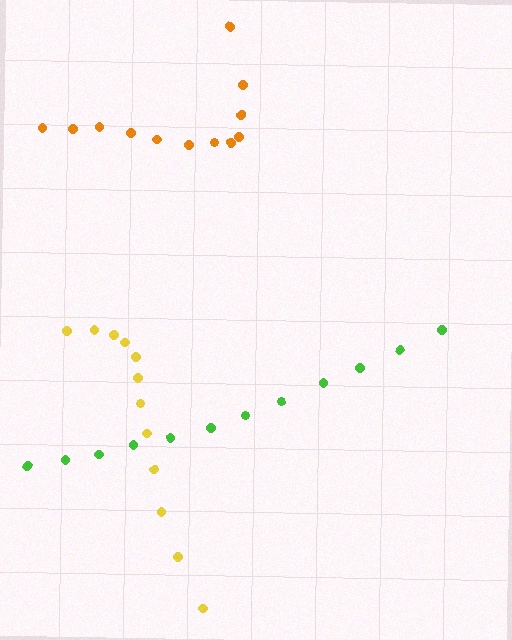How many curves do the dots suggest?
There are 3 distinct paths.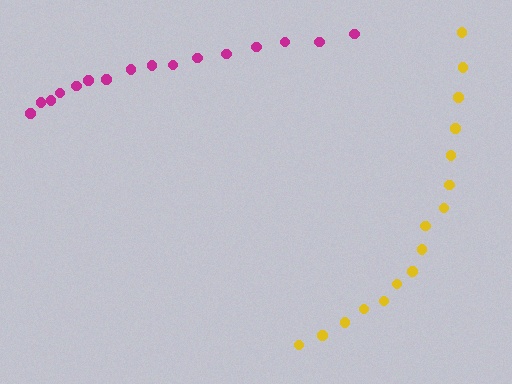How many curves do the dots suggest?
There are 2 distinct paths.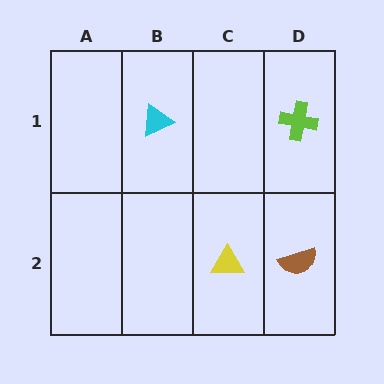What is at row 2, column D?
A brown semicircle.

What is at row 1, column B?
A cyan triangle.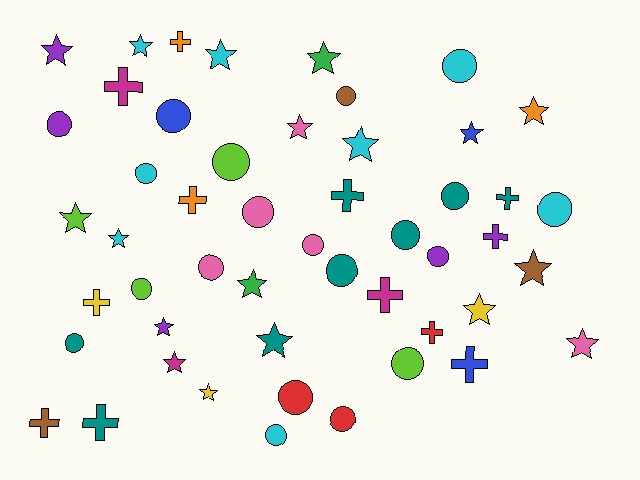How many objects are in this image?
There are 50 objects.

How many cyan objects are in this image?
There are 8 cyan objects.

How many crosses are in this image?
There are 12 crosses.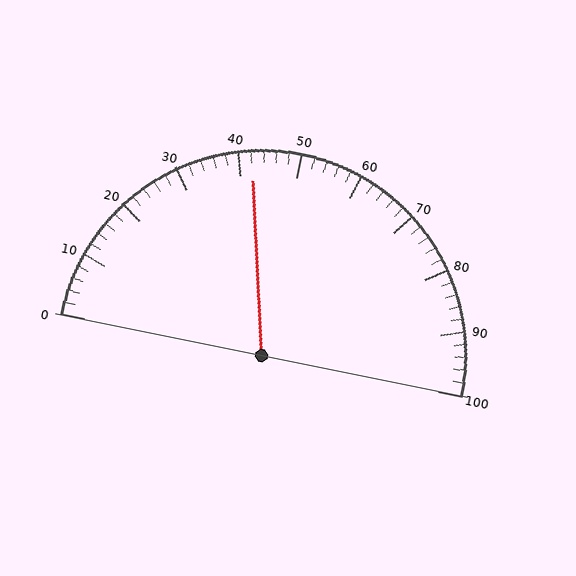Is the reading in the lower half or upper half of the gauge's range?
The reading is in the lower half of the range (0 to 100).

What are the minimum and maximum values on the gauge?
The gauge ranges from 0 to 100.